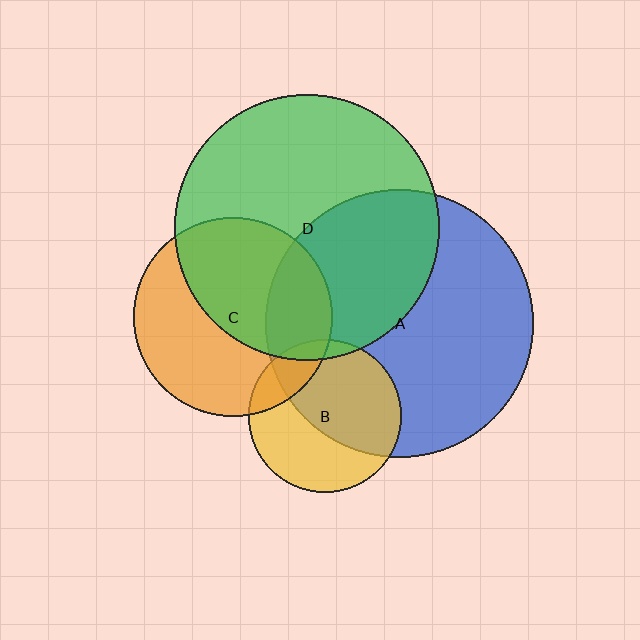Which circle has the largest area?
Circle A (blue).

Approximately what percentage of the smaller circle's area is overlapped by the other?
Approximately 15%.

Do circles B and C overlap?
Yes.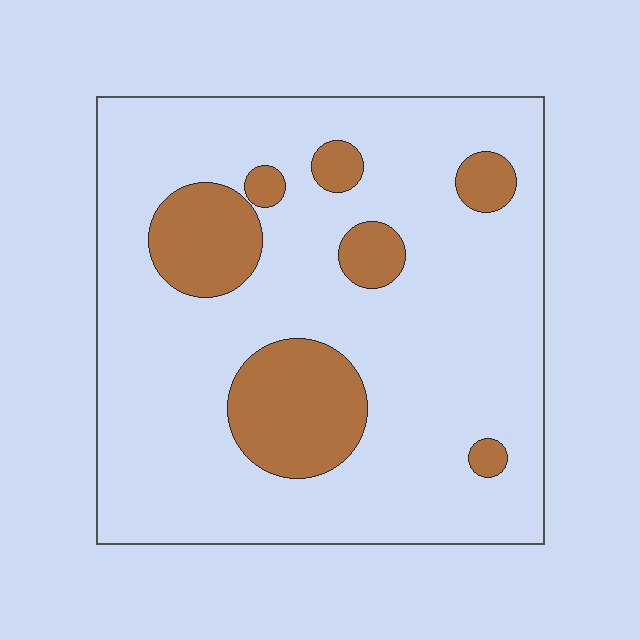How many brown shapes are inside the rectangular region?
7.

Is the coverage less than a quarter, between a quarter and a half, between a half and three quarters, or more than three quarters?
Less than a quarter.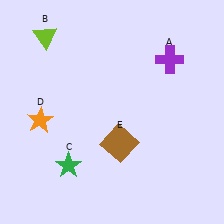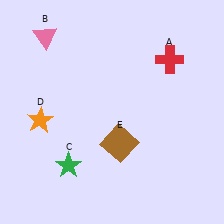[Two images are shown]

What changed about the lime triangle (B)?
In Image 1, B is lime. In Image 2, it changed to pink.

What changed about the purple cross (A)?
In Image 1, A is purple. In Image 2, it changed to red.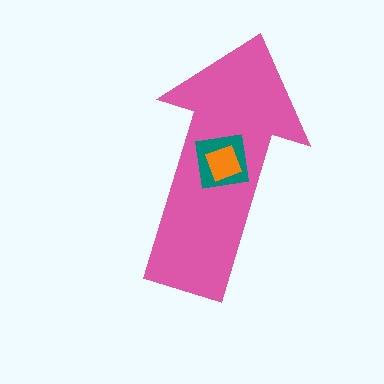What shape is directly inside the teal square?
The orange diamond.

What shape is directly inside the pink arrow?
The teal square.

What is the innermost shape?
The orange diamond.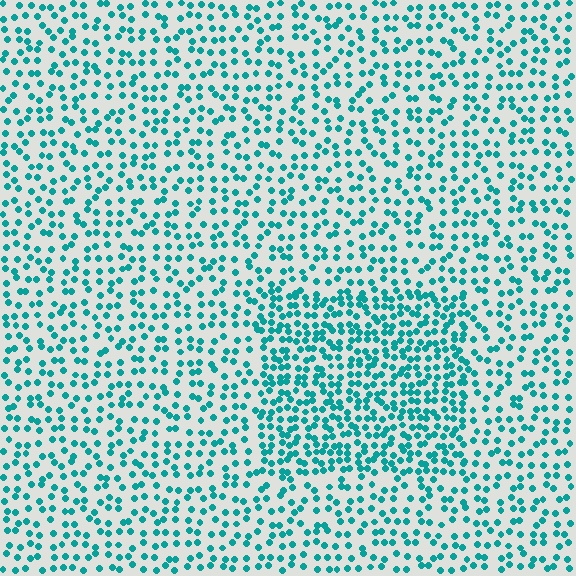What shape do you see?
I see a rectangle.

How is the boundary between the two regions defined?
The boundary is defined by a change in element density (approximately 1.8x ratio). All elements are the same color, size, and shape.